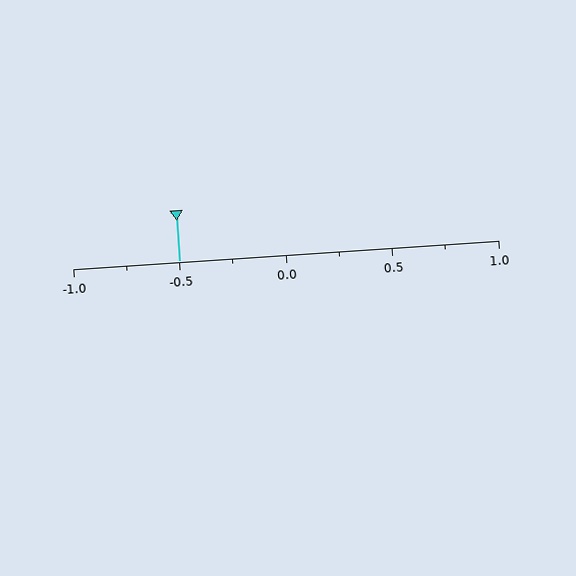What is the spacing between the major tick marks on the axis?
The major ticks are spaced 0.5 apart.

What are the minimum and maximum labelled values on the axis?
The axis runs from -1.0 to 1.0.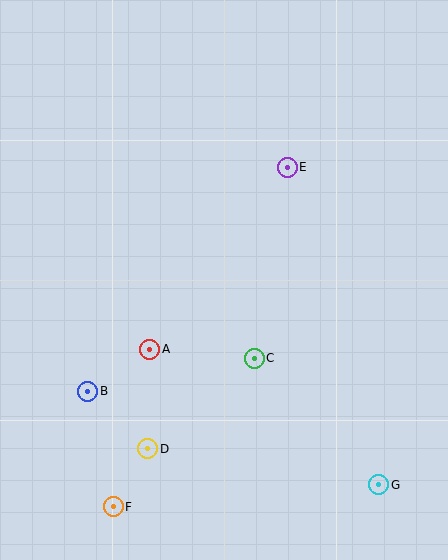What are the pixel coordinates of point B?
Point B is at (88, 391).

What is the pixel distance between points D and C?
The distance between D and C is 140 pixels.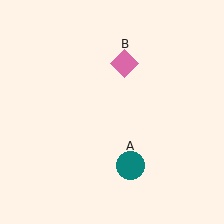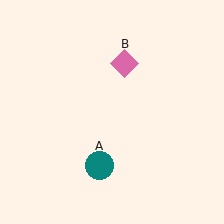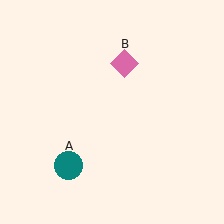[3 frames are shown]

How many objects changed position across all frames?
1 object changed position: teal circle (object A).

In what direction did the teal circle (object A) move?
The teal circle (object A) moved left.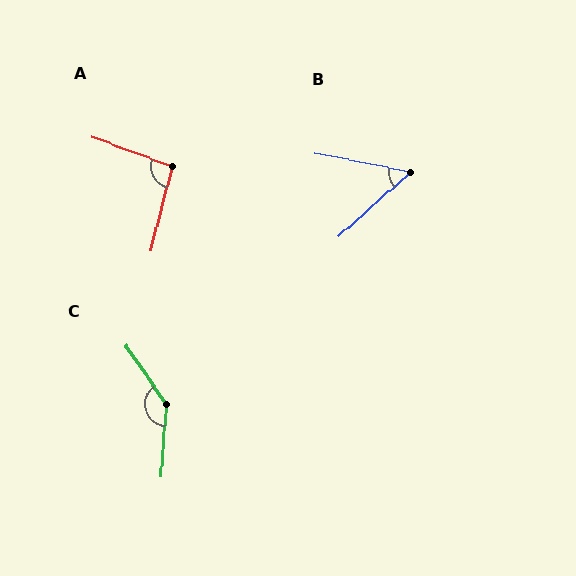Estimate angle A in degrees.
Approximately 96 degrees.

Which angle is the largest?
C, at approximately 141 degrees.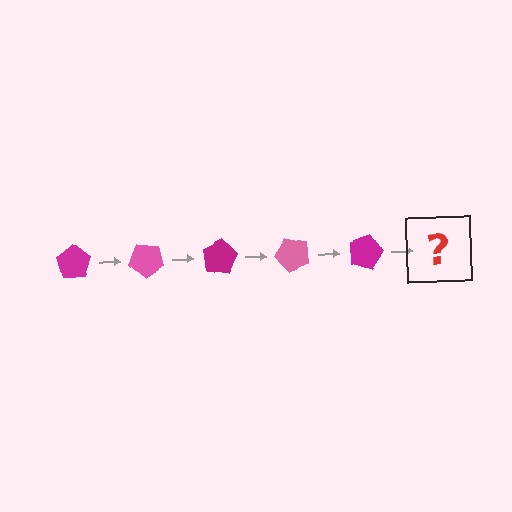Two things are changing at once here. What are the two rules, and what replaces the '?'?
The two rules are that it rotates 40 degrees each step and the color cycles through magenta and pink. The '?' should be a pink pentagon, rotated 200 degrees from the start.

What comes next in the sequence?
The next element should be a pink pentagon, rotated 200 degrees from the start.